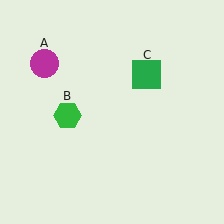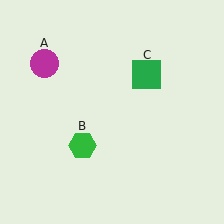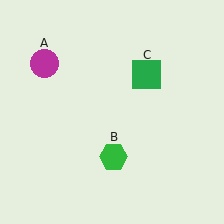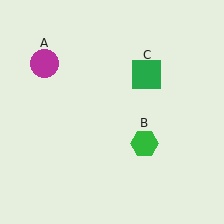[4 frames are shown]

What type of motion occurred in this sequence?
The green hexagon (object B) rotated counterclockwise around the center of the scene.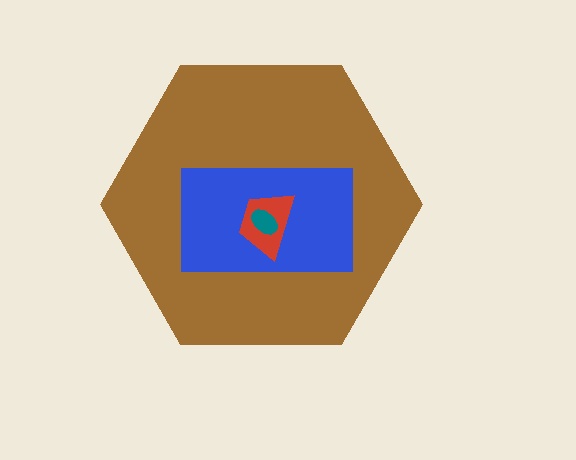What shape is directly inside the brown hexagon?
The blue rectangle.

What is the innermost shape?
The teal ellipse.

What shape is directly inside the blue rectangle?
The red trapezoid.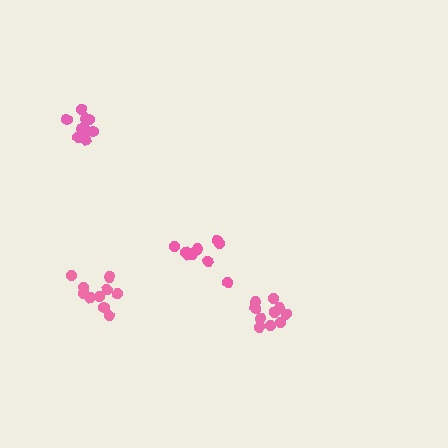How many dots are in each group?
Group 1: 10 dots, Group 2: 10 dots, Group 3: 9 dots, Group 4: 12 dots (41 total).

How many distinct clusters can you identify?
There are 4 distinct clusters.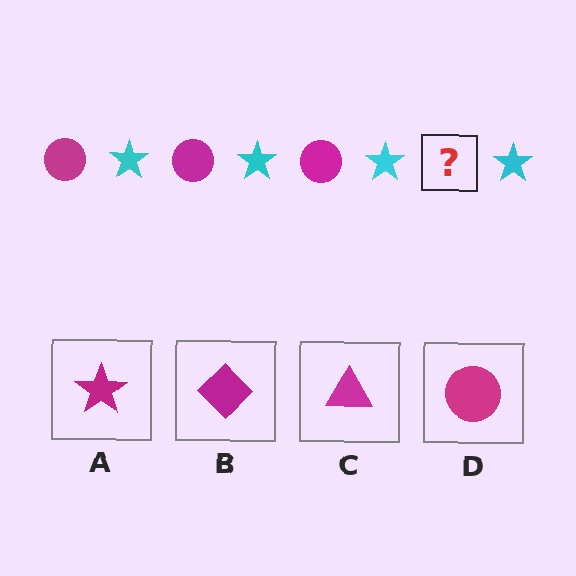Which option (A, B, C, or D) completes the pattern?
D.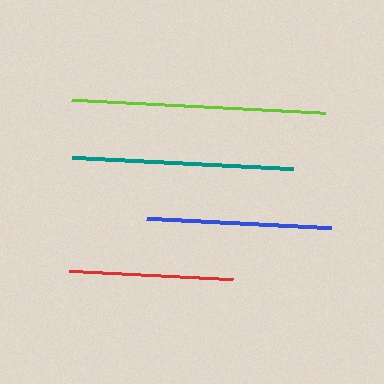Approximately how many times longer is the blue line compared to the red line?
The blue line is approximately 1.1 times the length of the red line.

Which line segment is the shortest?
The red line is the shortest at approximately 164 pixels.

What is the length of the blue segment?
The blue segment is approximately 185 pixels long.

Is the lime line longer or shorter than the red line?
The lime line is longer than the red line.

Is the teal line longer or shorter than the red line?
The teal line is longer than the red line.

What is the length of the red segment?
The red segment is approximately 164 pixels long.